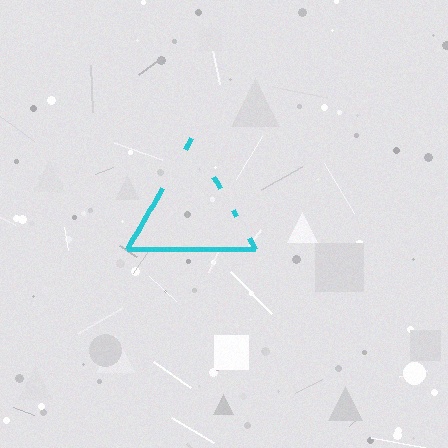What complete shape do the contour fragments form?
The contour fragments form a triangle.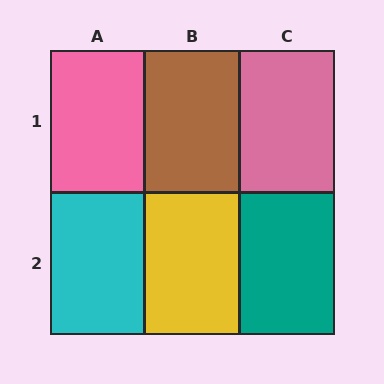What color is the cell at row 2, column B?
Yellow.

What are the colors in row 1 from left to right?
Pink, brown, pink.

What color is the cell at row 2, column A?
Cyan.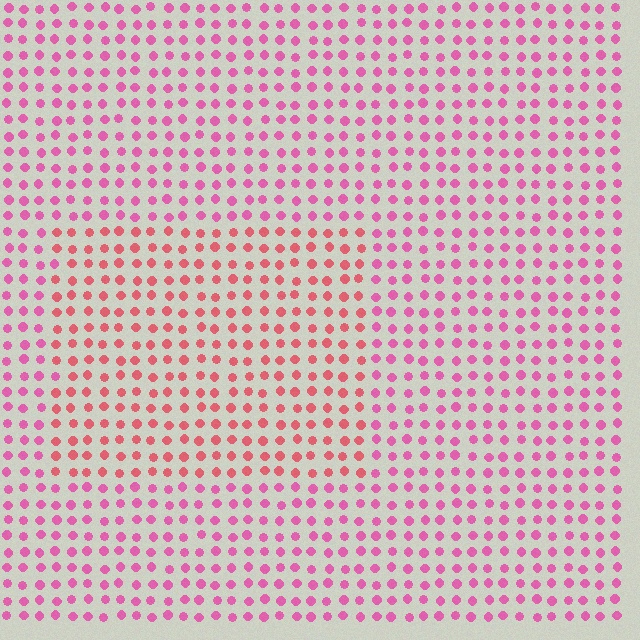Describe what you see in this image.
The image is filled with small pink elements in a uniform arrangement. A rectangle-shaped region is visible where the elements are tinted to a slightly different hue, forming a subtle color boundary.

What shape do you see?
I see a rectangle.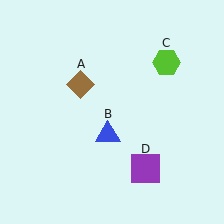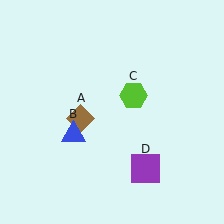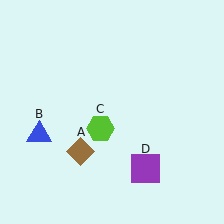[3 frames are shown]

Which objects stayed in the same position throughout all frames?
Purple square (object D) remained stationary.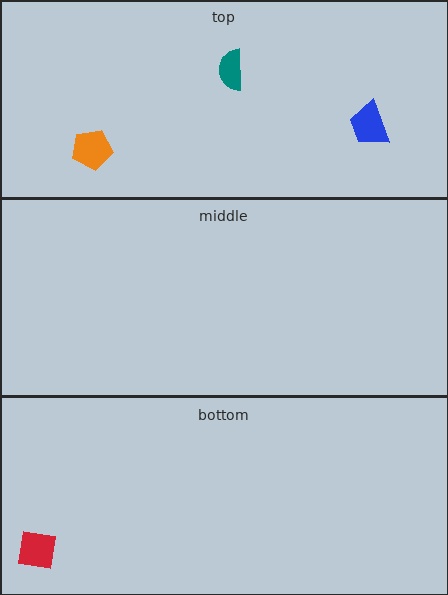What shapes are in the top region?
The teal semicircle, the blue trapezoid, the orange pentagon.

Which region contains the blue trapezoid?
The top region.